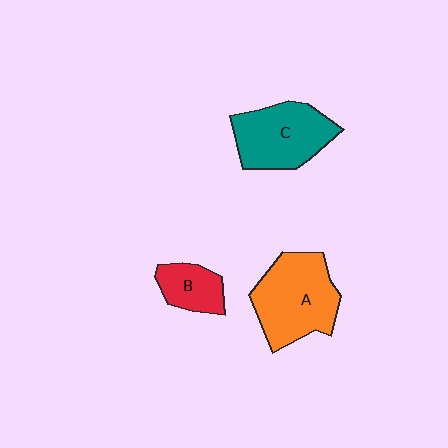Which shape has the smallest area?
Shape B (red).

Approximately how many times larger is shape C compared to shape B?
Approximately 2.0 times.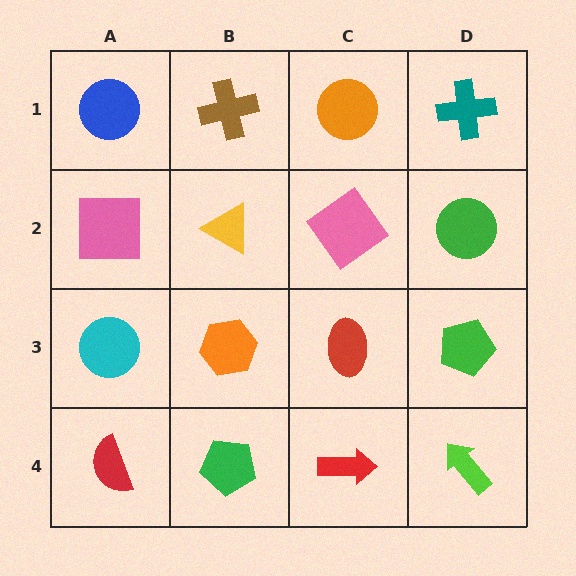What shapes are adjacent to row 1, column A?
A pink square (row 2, column A), a brown cross (row 1, column B).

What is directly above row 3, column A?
A pink square.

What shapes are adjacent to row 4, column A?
A cyan circle (row 3, column A), a green pentagon (row 4, column B).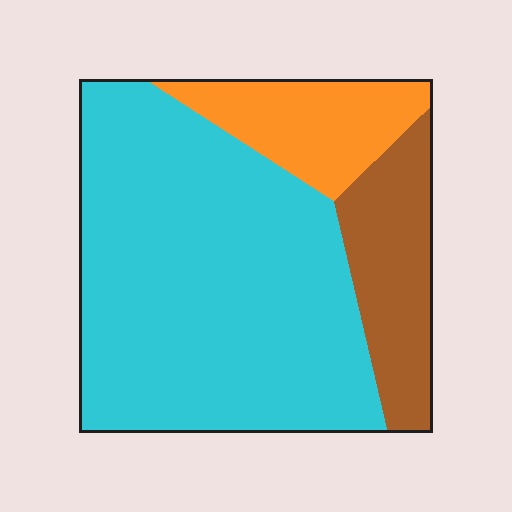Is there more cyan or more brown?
Cyan.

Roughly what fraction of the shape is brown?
Brown covers about 15% of the shape.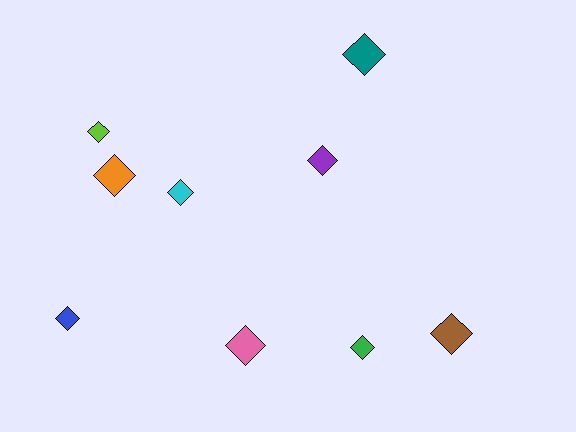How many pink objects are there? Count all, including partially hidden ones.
There is 1 pink object.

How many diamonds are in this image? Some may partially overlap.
There are 9 diamonds.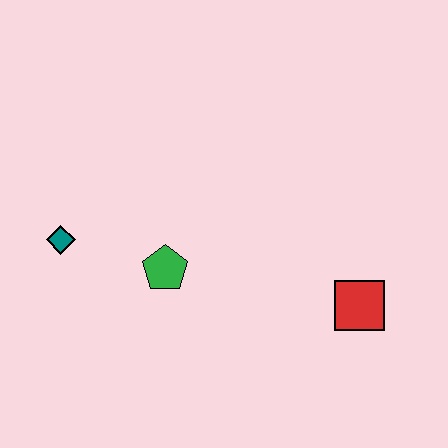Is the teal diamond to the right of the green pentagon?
No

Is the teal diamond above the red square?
Yes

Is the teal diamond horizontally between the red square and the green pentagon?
No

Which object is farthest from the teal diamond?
The red square is farthest from the teal diamond.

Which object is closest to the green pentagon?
The teal diamond is closest to the green pentagon.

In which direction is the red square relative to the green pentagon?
The red square is to the right of the green pentagon.